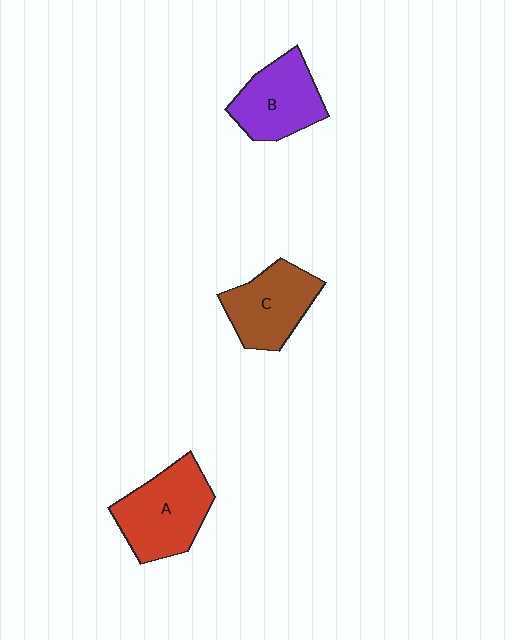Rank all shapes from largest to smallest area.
From largest to smallest: A (red), C (brown), B (purple).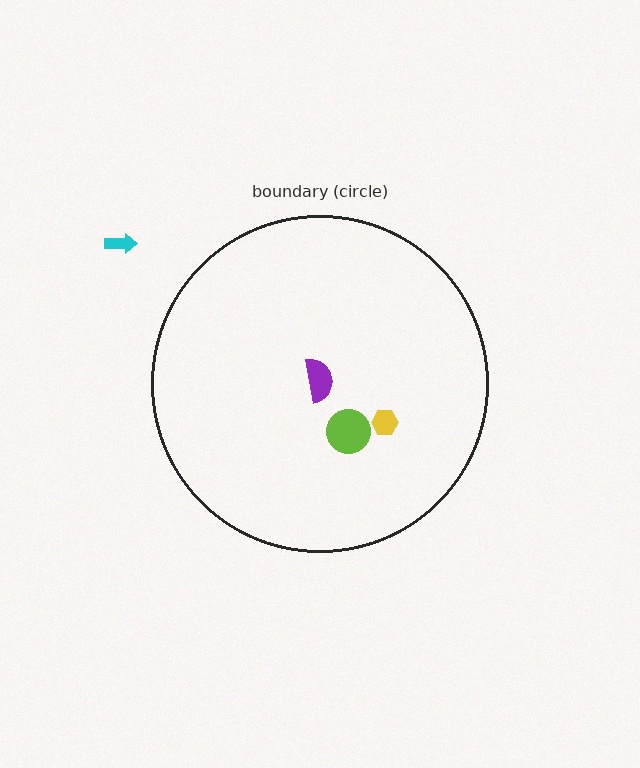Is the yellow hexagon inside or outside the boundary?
Inside.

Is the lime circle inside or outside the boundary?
Inside.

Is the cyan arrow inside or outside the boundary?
Outside.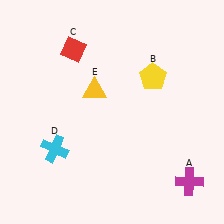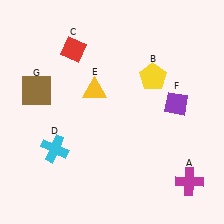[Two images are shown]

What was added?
A purple diamond (F), a brown square (G) were added in Image 2.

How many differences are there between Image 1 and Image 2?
There are 2 differences between the two images.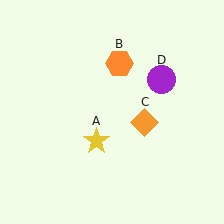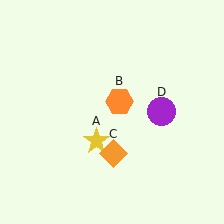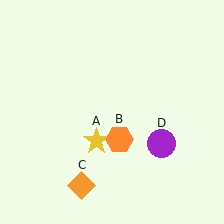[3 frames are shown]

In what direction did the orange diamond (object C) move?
The orange diamond (object C) moved down and to the left.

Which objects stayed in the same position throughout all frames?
Yellow star (object A) remained stationary.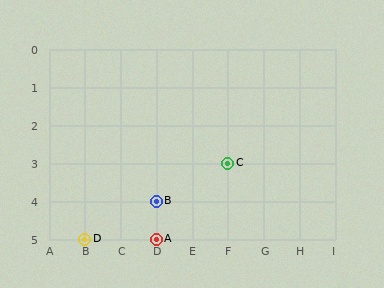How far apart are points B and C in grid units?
Points B and C are 2 columns and 1 row apart (about 2.2 grid units diagonally).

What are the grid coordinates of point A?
Point A is at grid coordinates (D, 5).